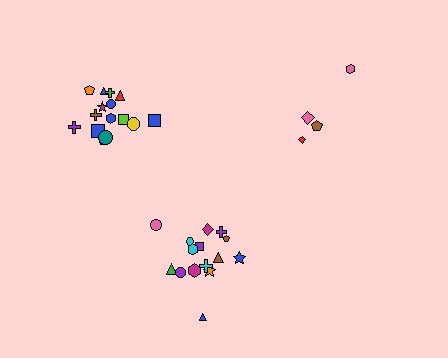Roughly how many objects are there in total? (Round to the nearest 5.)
Roughly 35 objects in total.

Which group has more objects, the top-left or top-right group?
The top-left group.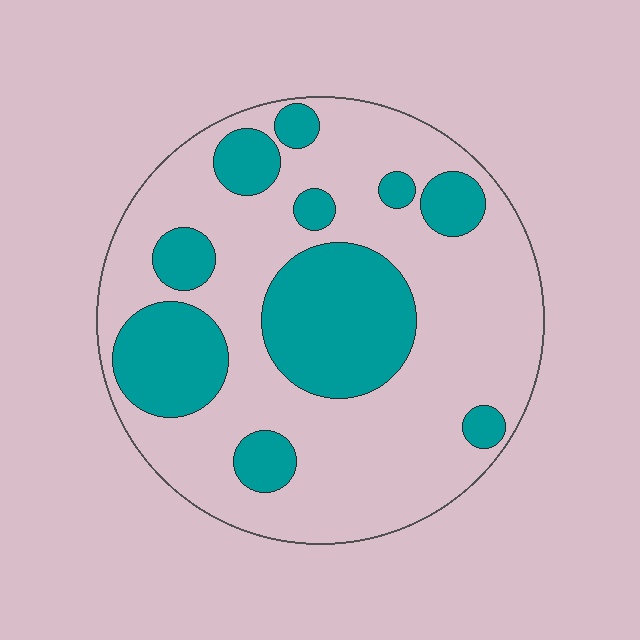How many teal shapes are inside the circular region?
10.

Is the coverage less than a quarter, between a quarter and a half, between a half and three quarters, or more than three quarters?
Between a quarter and a half.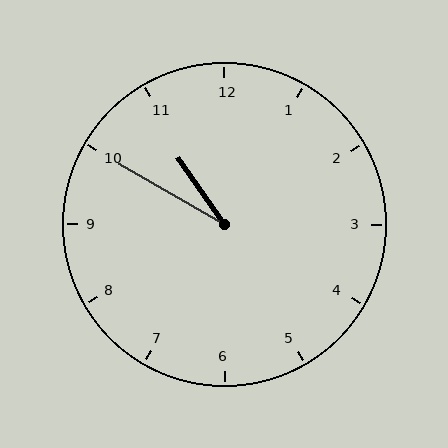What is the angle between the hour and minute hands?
Approximately 25 degrees.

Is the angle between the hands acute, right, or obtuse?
It is acute.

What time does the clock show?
10:50.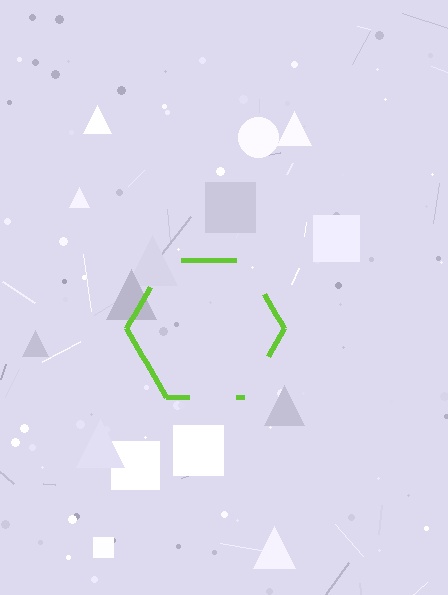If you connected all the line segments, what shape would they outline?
They would outline a hexagon.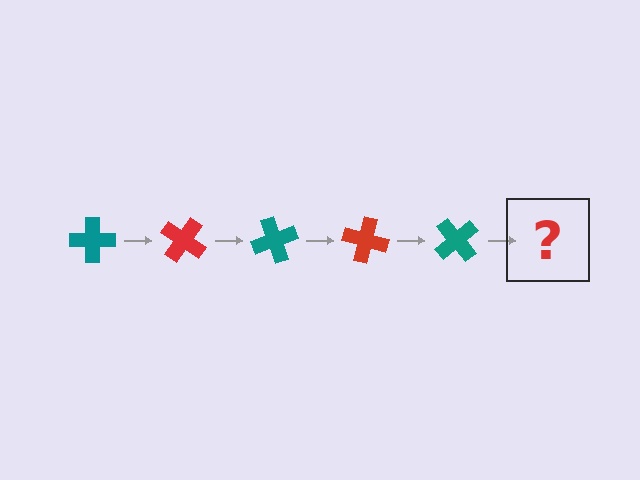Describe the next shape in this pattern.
It should be a red cross, rotated 175 degrees from the start.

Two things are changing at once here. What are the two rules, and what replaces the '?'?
The two rules are that it rotates 35 degrees each step and the color cycles through teal and red. The '?' should be a red cross, rotated 175 degrees from the start.